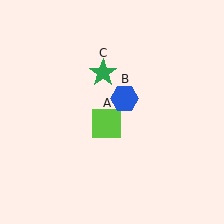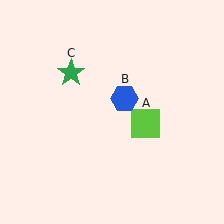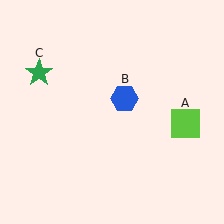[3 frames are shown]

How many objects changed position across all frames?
2 objects changed position: lime square (object A), green star (object C).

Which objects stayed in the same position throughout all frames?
Blue hexagon (object B) remained stationary.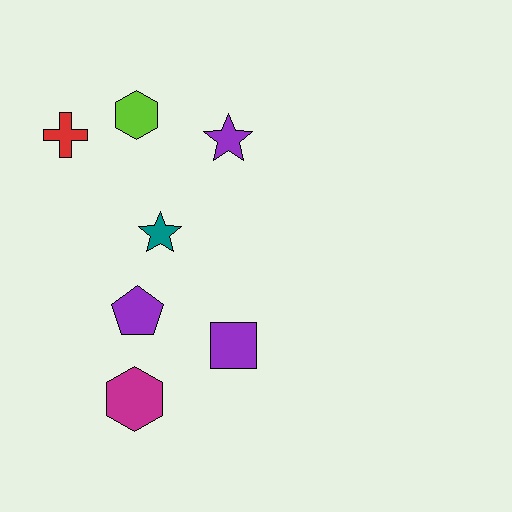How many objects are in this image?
There are 7 objects.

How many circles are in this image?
There are no circles.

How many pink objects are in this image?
There are no pink objects.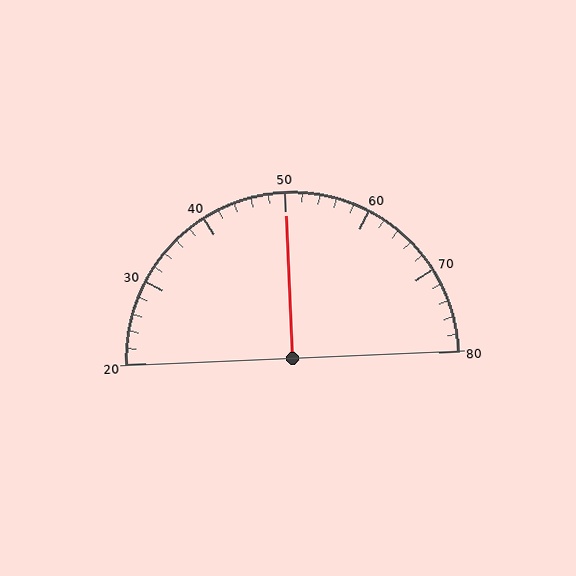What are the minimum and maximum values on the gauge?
The gauge ranges from 20 to 80.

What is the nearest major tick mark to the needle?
The nearest major tick mark is 50.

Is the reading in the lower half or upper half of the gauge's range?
The reading is in the upper half of the range (20 to 80).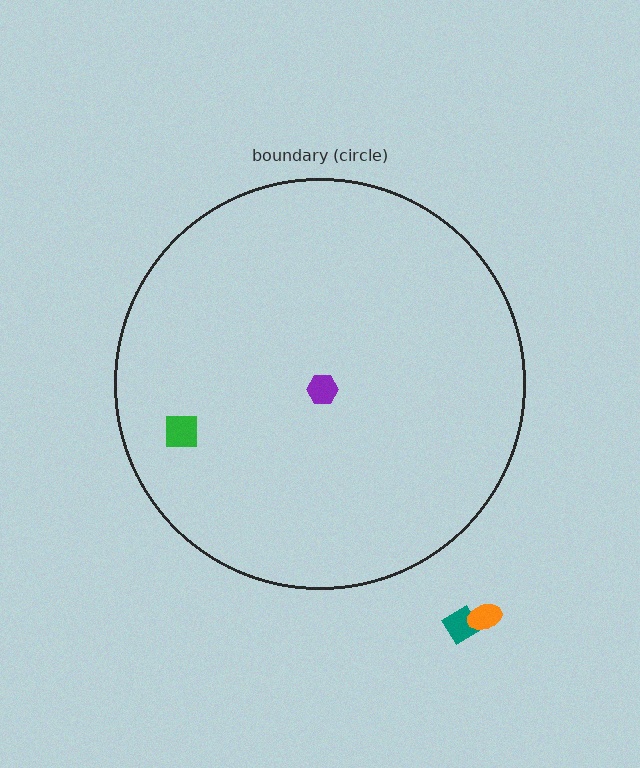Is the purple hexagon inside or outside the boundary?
Inside.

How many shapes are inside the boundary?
2 inside, 2 outside.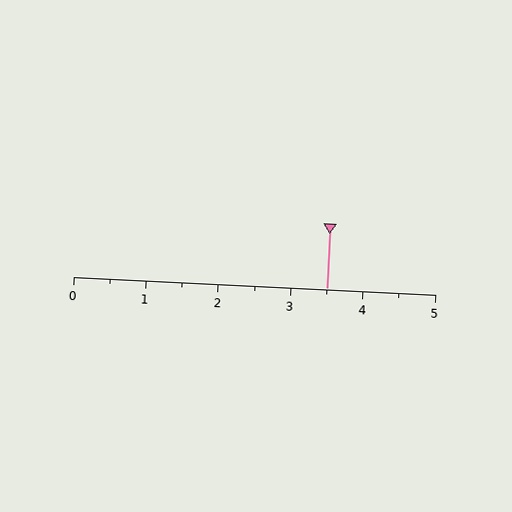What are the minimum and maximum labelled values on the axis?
The axis runs from 0 to 5.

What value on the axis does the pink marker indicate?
The marker indicates approximately 3.5.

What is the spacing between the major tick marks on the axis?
The major ticks are spaced 1 apart.